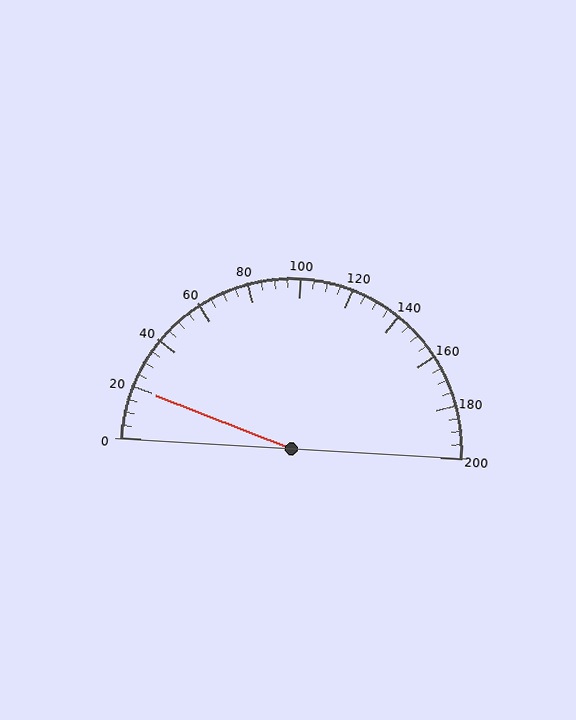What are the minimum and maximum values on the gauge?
The gauge ranges from 0 to 200.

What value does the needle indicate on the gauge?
The needle indicates approximately 20.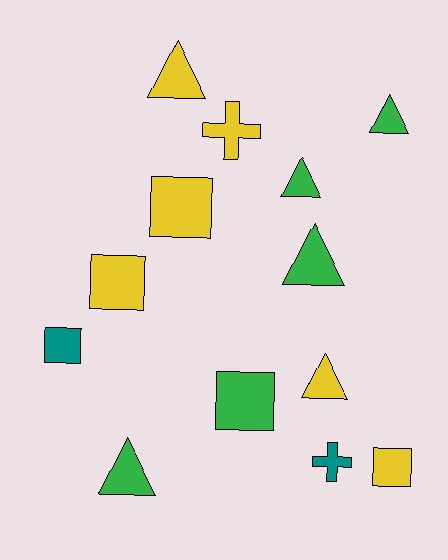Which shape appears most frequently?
Triangle, with 6 objects.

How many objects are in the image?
There are 13 objects.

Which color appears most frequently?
Yellow, with 6 objects.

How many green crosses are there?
There are no green crosses.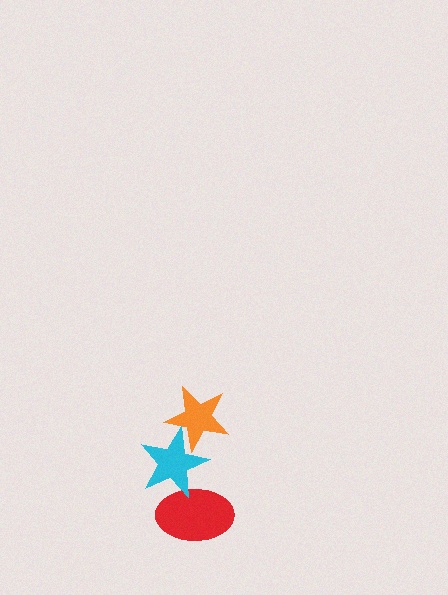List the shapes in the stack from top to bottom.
From top to bottom: the orange star, the cyan star, the red ellipse.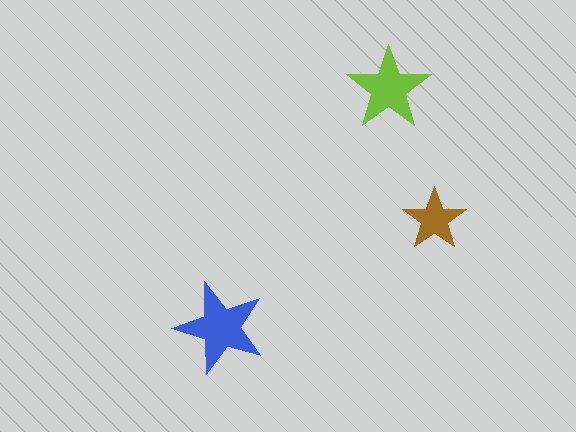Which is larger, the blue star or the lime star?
The blue one.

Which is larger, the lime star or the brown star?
The lime one.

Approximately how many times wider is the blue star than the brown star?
About 1.5 times wider.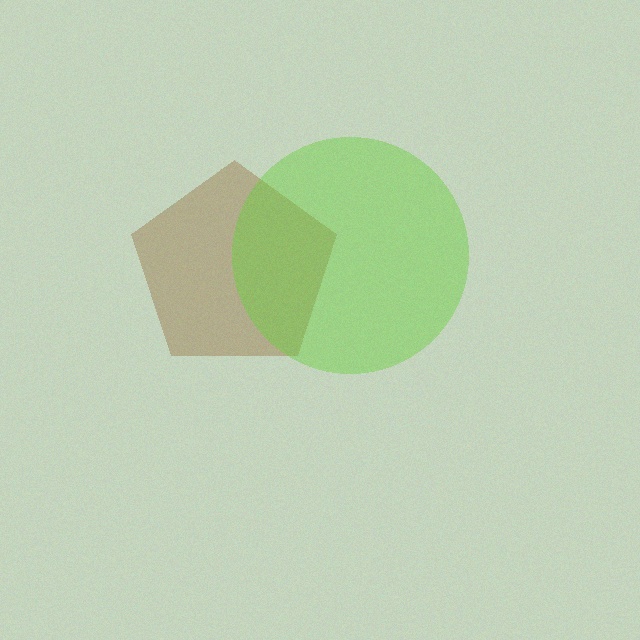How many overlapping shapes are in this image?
There are 2 overlapping shapes in the image.